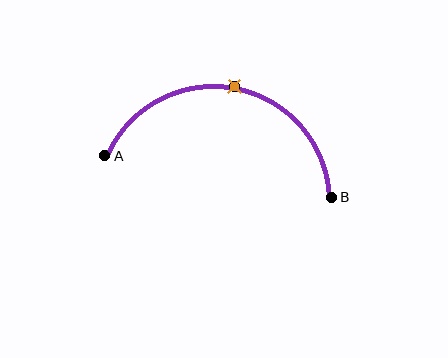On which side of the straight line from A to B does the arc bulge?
The arc bulges above the straight line connecting A and B.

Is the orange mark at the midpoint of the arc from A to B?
Yes. The orange mark lies on the arc at equal arc-length from both A and B — it is the arc midpoint.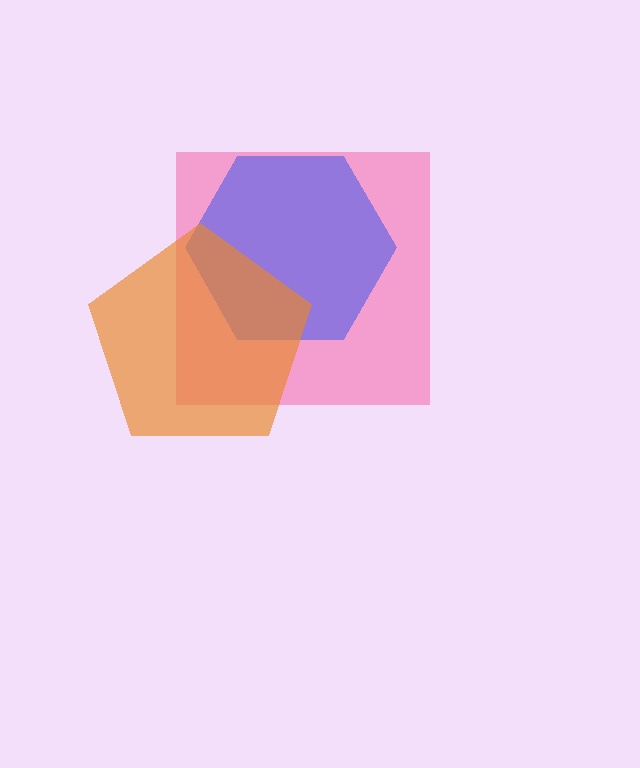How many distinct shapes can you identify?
There are 3 distinct shapes: a pink square, a blue hexagon, an orange pentagon.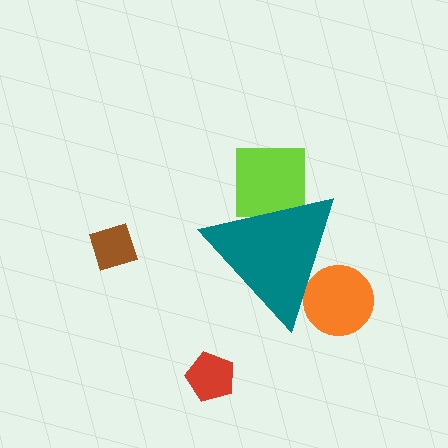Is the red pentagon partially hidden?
No, the red pentagon is fully visible.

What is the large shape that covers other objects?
A teal triangle.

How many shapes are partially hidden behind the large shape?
2 shapes are partially hidden.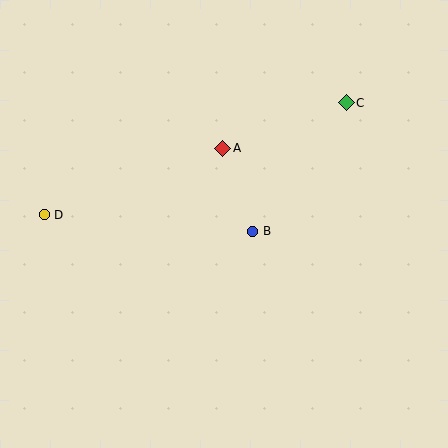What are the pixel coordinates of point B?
Point B is at (253, 231).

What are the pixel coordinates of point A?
Point A is at (223, 148).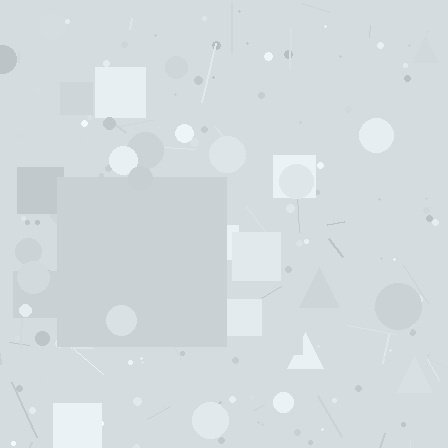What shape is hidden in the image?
A square is hidden in the image.